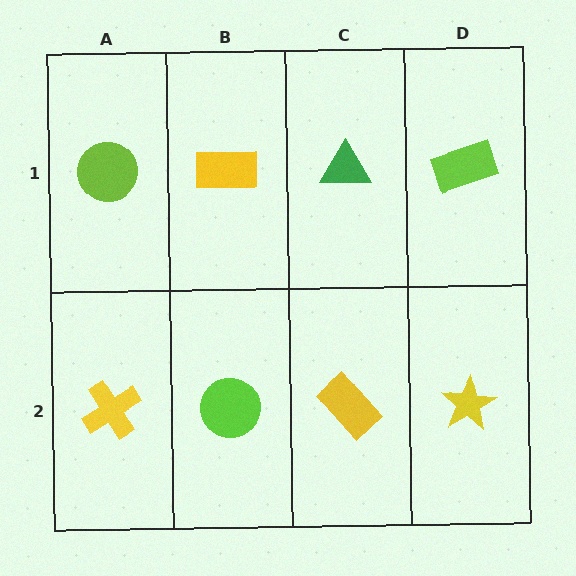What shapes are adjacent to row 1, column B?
A lime circle (row 2, column B), a lime circle (row 1, column A), a green triangle (row 1, column C).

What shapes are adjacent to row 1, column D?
A yellow star (row 2, column D), a green triangle (row 1, column C).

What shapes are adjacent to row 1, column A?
A yellow cross (row 2, column A), a yellow rectangle (row 1, column B).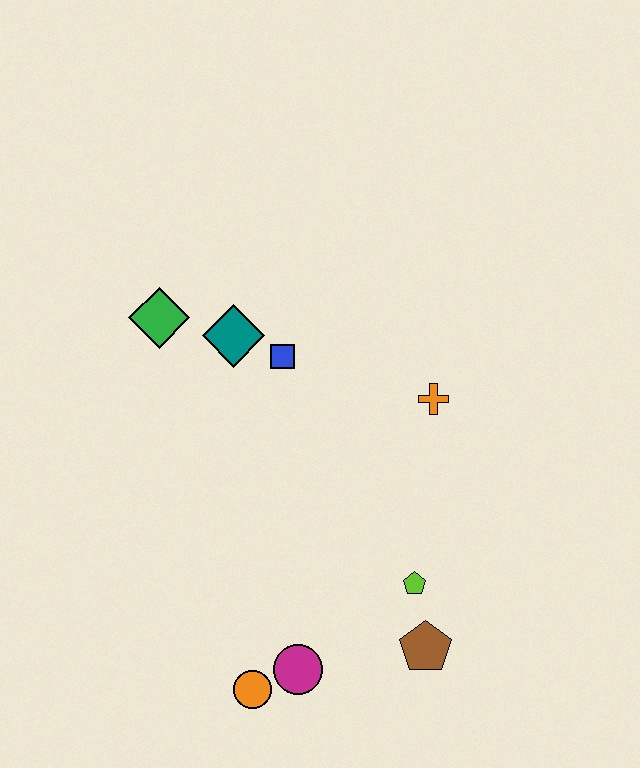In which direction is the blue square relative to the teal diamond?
The blue square is to the right of the teal diamond.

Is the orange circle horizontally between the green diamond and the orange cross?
Yes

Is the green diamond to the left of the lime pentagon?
Yes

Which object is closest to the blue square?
The teal diamond is closest to the blue square.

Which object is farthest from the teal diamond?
The brown pentagon is farthest from the teal diamond.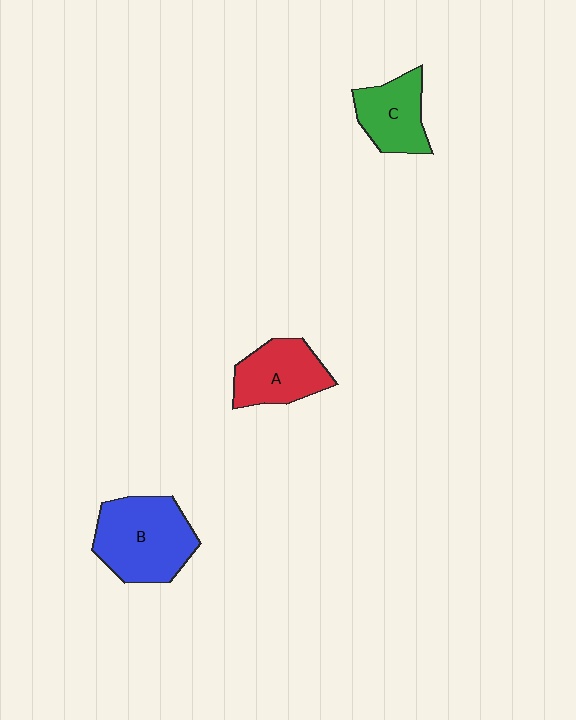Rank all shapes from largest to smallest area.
From largest to smallest: B (blue), A (red), C (green).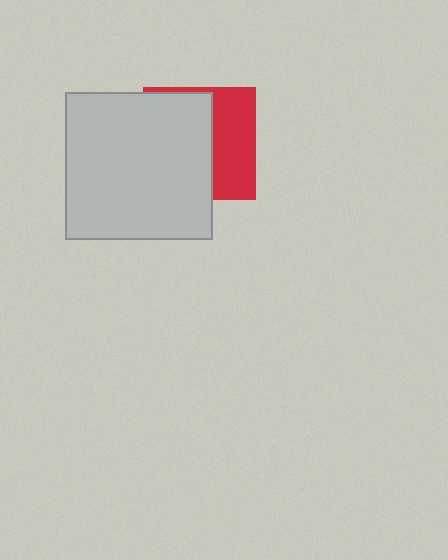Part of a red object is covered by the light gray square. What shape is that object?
It is a square.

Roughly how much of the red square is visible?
A small part of it is visible (roughly 40%).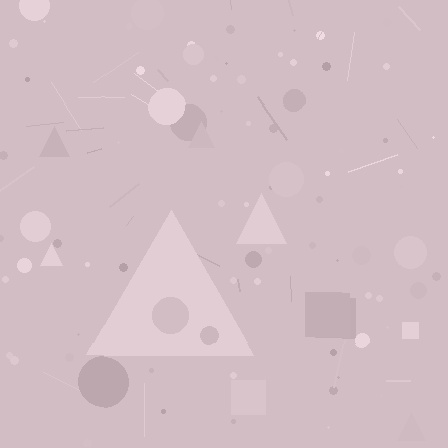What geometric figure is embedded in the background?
A triangle is embedded in the background.